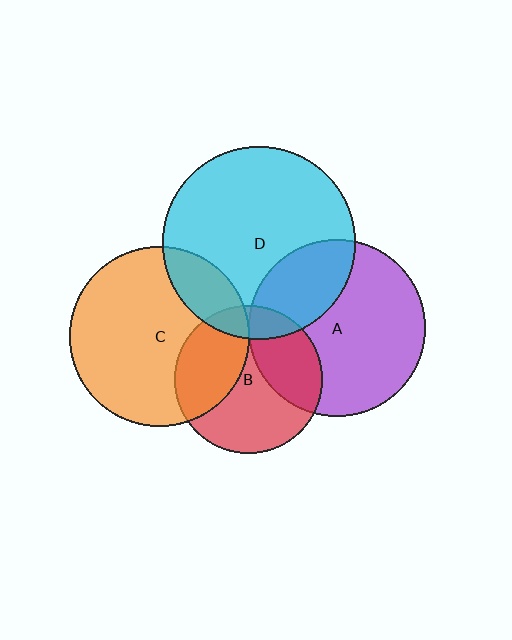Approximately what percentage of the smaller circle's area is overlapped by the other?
Approximately 15%.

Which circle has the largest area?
Circle D (cyan).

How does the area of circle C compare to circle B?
Approximately 1.5 times.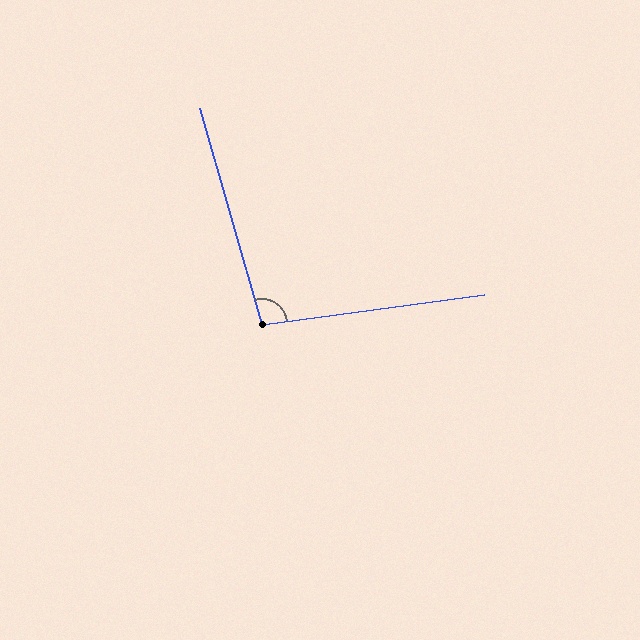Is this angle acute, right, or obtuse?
It is obtuse.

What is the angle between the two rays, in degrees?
Approximately 98 degrees.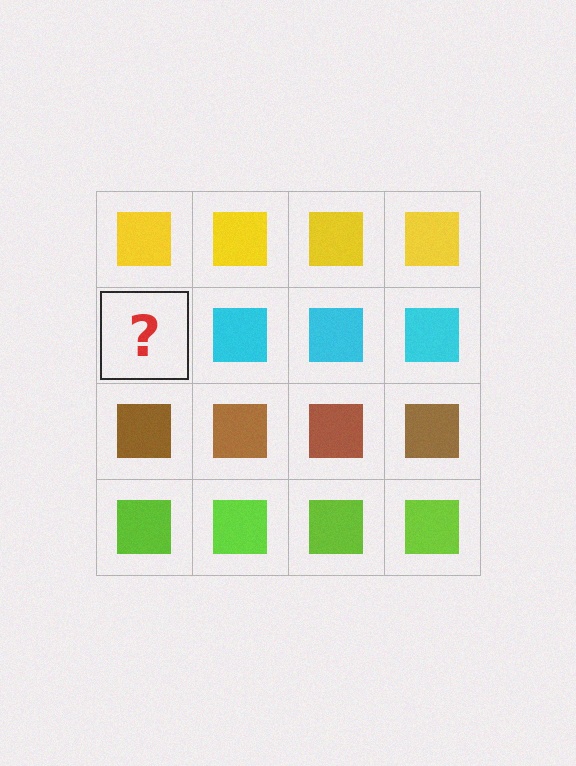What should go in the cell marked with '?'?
The missing cell should contain a cyan square.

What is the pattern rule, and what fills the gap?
The rule is that each row has a consistent color. The gap should be filled with a cyan square.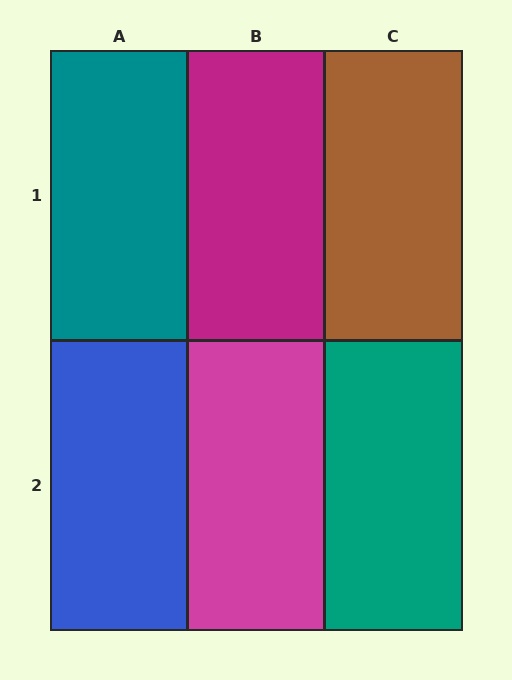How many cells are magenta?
2 cells are magenta.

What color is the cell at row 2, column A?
Blue.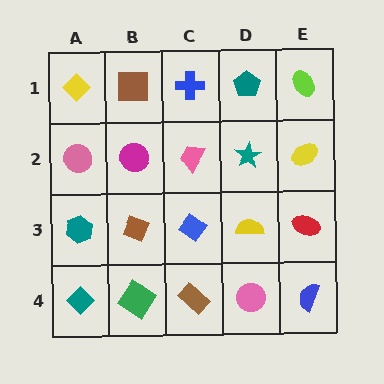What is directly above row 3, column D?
A teal star.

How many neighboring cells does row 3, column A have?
3.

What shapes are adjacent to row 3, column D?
A teal star (row 2, column D), a pink circle (row 4, column D), a blue diamond (row 3, column C), a red ellipse (row 3, column E).